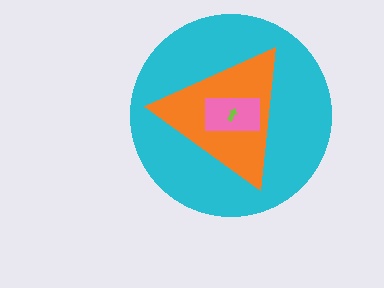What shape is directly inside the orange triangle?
The pink rectangle.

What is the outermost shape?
The cyan circle.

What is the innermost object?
The lime arrow.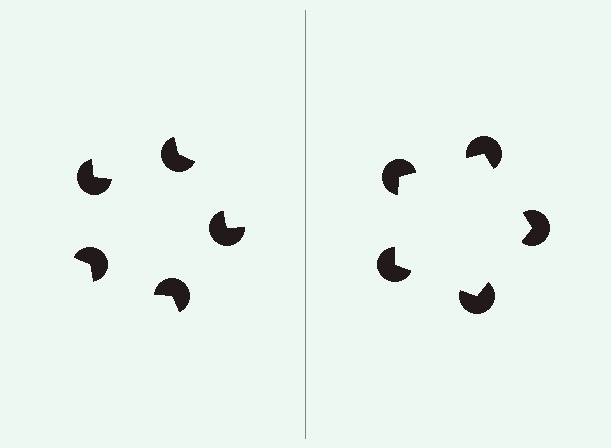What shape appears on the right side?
An illusory pentagon.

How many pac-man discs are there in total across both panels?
10 — 5 on each side.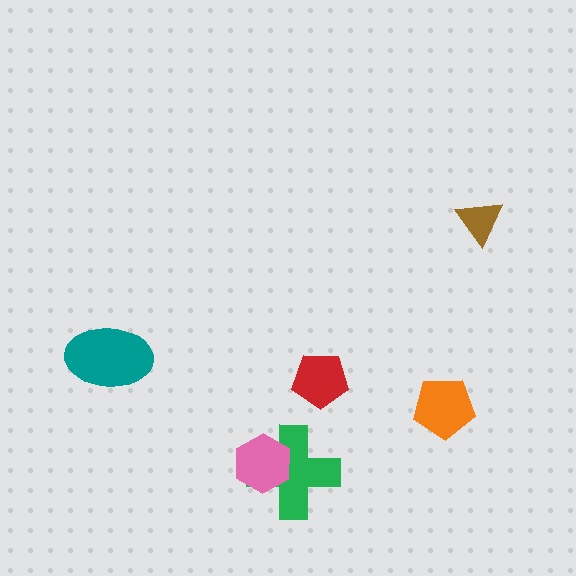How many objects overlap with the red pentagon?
0 objects overlap with the red pentagon.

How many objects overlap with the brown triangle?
0 objects overlap with the brown triangle.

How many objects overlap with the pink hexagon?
1 object overlaps with the pink hexagon.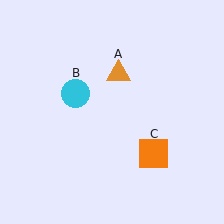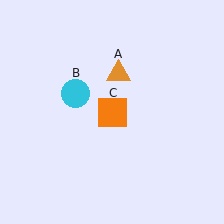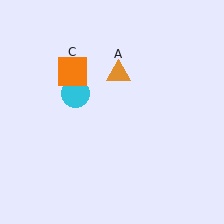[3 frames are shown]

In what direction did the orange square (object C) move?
The orange square (object C) moved up and to the left.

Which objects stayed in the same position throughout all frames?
Orange triangle (object A) and cyan circle (object B) remained stationary.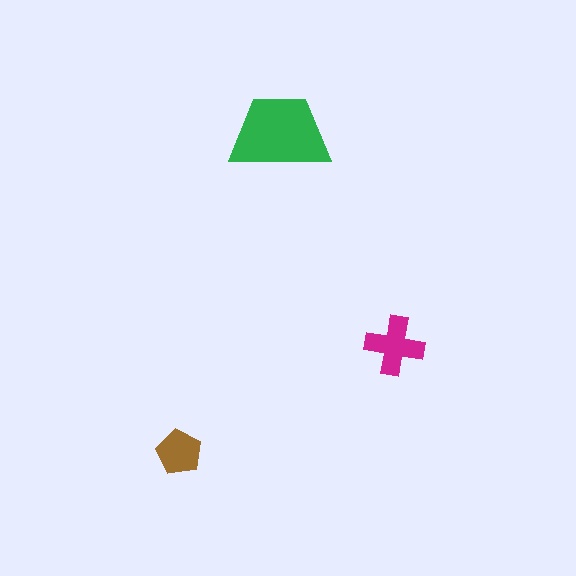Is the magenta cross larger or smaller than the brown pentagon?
Larger.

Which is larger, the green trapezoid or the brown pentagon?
The green trapezoid.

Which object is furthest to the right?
The magenta cross is rightmost.